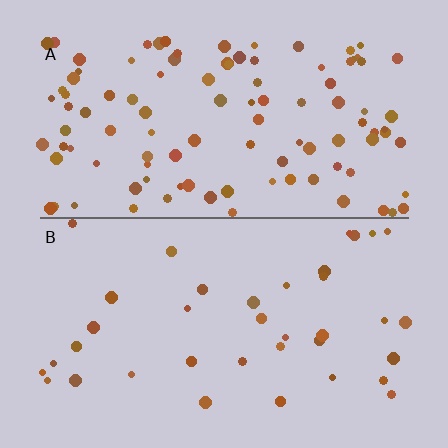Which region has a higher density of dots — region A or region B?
A (the top).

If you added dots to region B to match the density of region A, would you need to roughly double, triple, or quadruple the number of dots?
Approximately triple.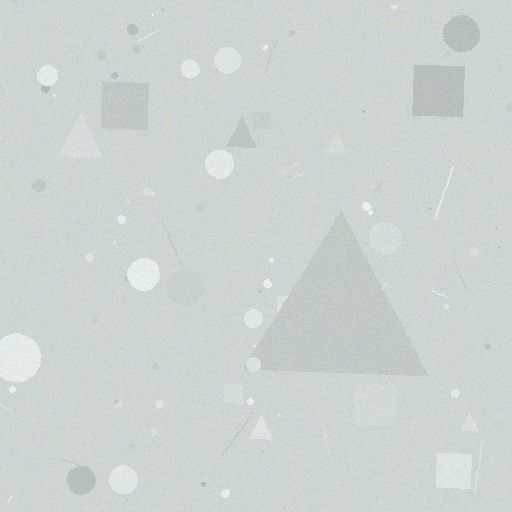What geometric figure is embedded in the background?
A triangle is embedded in the background.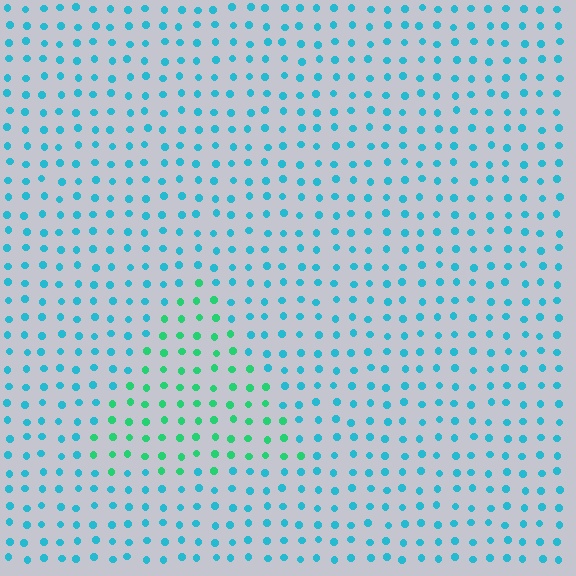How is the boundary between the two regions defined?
The boundary is defined purely by a slight shift in hue (about 42 degrees). Spacing, size, and orientation are identical on both sides.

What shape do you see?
I see a triangle.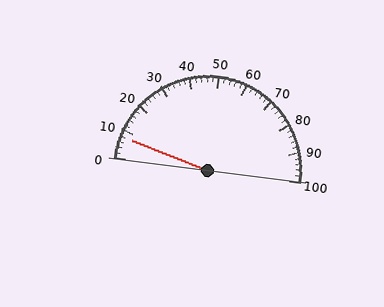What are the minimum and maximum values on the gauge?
The gauge ranges from 0 to 100.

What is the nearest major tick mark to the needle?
The nearest major tick mark is 10.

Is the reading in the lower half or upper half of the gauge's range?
The reading is in the lower half of the range (0 to 100).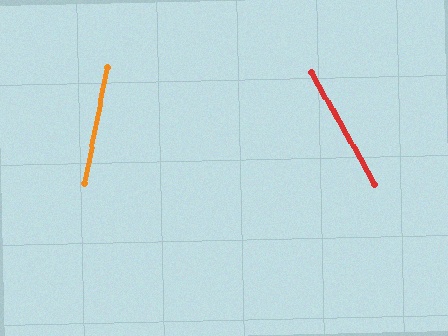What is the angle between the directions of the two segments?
Approximately 40 degrees.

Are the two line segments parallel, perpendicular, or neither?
Neither parallel nor perpendicular — they differ by about 40°.